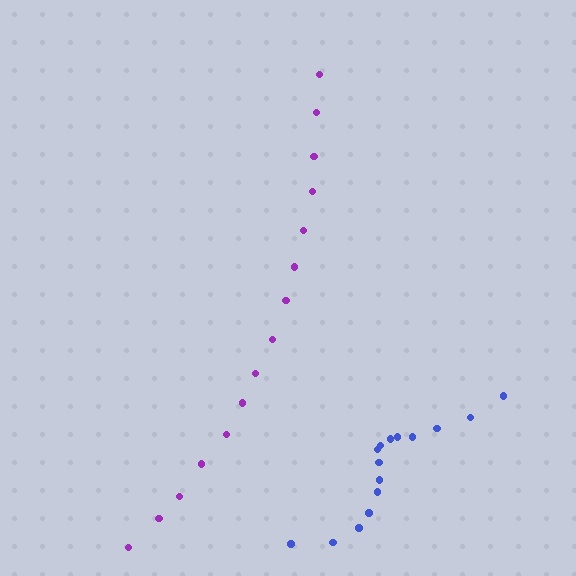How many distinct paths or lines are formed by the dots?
There are 2 distinct paths.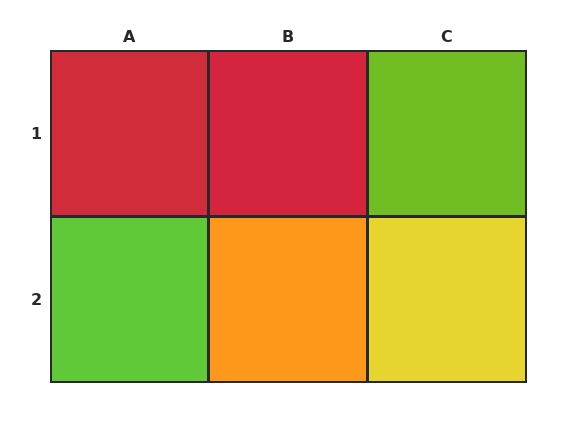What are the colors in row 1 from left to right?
Red, red, lime.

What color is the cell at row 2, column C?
Yellow.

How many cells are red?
2 cells are red.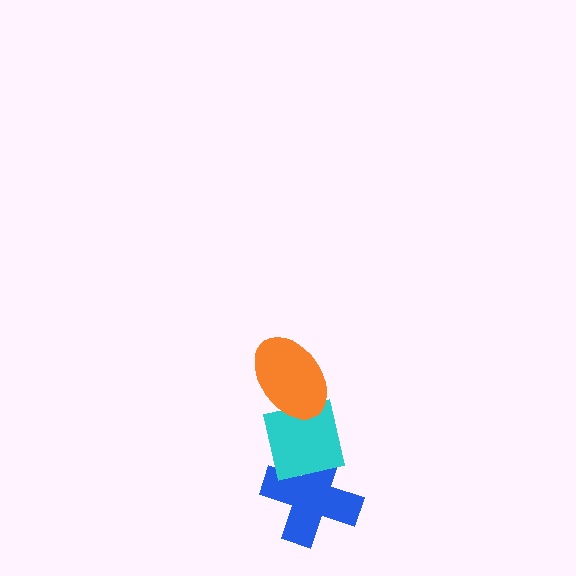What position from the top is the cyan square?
The cyan square is 2nd from the top.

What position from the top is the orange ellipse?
The orange ellipse is 1st from the top.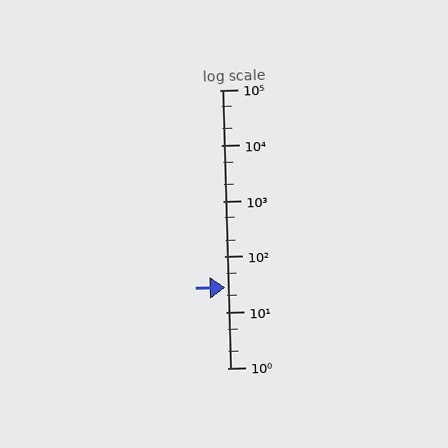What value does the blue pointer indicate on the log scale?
The pointer indicates approximately 28.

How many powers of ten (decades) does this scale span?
The scale spans 5 decades, from 1 to 100000.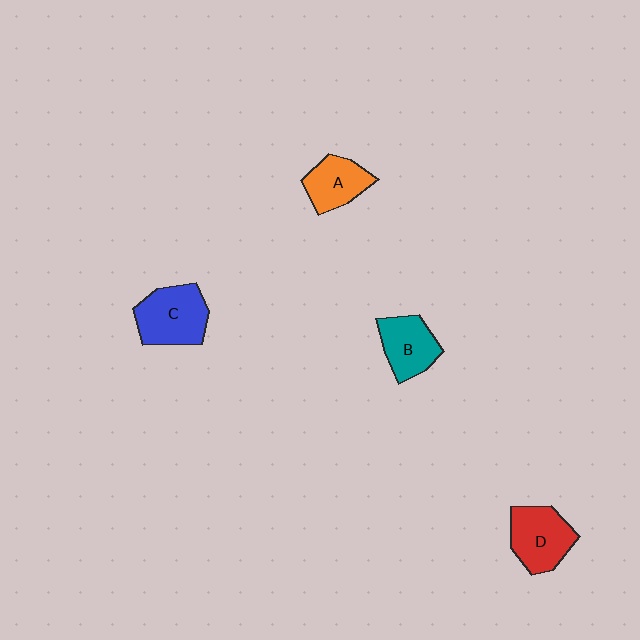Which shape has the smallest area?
Shape A (orange).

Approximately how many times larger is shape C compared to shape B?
Approximately 1.3 times.